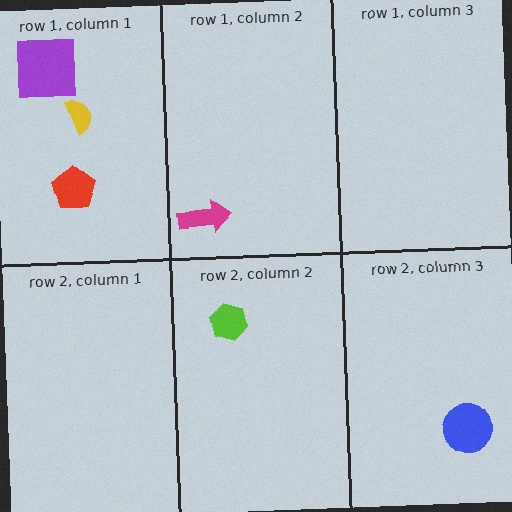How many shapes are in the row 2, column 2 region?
1.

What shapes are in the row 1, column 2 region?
The magenta arrow.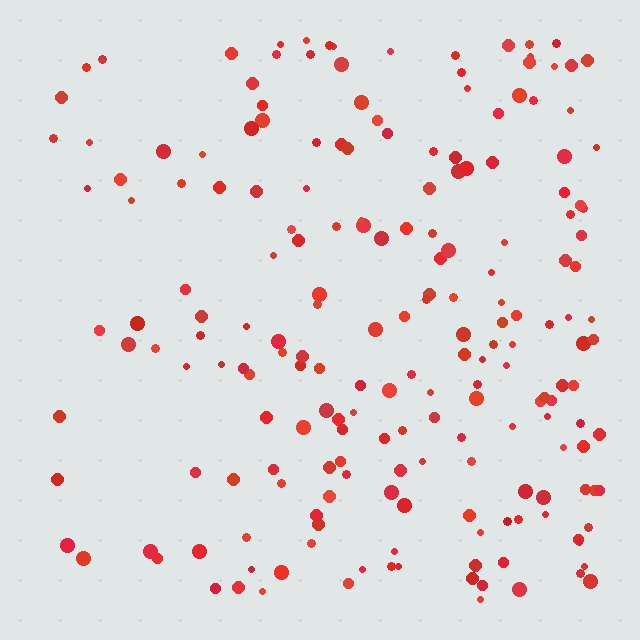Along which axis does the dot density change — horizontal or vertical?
Horizontal.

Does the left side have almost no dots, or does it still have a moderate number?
Still a moderate number, just noticeably fewer than the right.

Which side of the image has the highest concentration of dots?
The right.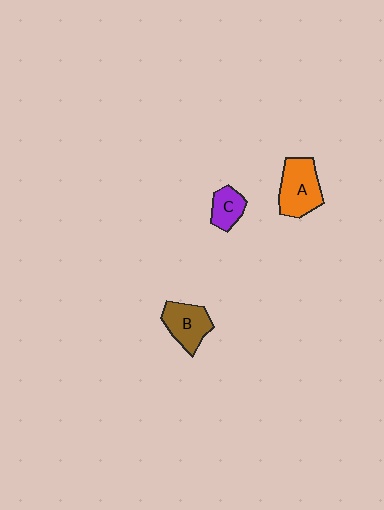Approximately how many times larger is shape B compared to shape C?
Approximately 1.5 times.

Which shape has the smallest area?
Shape C (purple).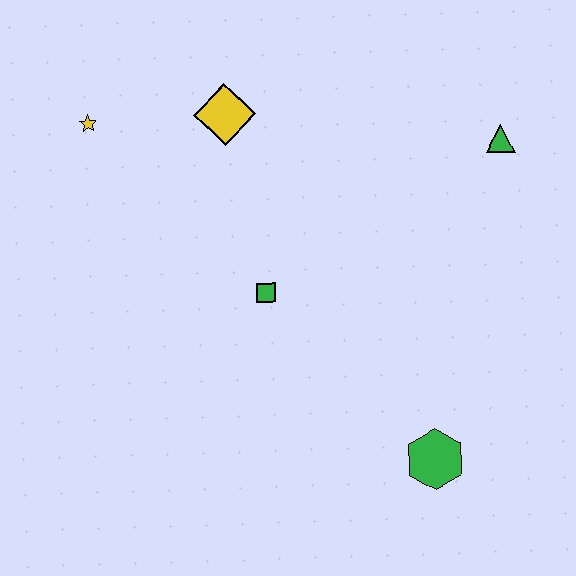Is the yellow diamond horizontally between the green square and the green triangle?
No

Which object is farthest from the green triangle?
The yellow star is farthest from the green triangle.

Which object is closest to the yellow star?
The yellow diamond is closest to the yellow star.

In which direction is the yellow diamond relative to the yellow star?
The yellow diamond is to the right of the yellow star.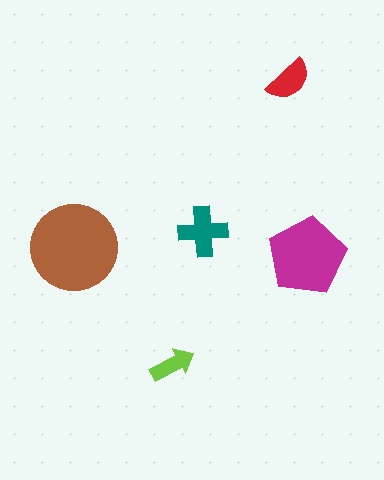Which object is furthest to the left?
The brown circle is leftmost.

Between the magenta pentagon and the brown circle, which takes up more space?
The brown circle.